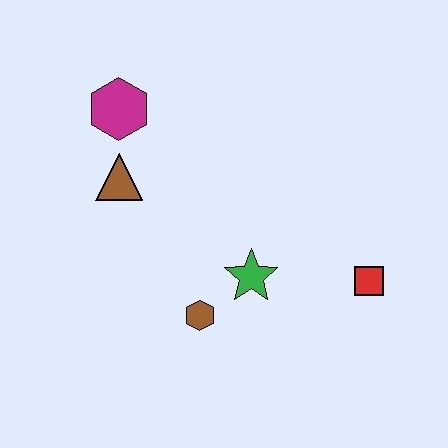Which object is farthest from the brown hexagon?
The magenta hexagon is farthest from the brown hexagon.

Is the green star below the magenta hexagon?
Yes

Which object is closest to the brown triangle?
The magenta hexagon is closest to the brown triangle.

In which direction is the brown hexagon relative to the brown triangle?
The brown hexagon is below the brown triangle.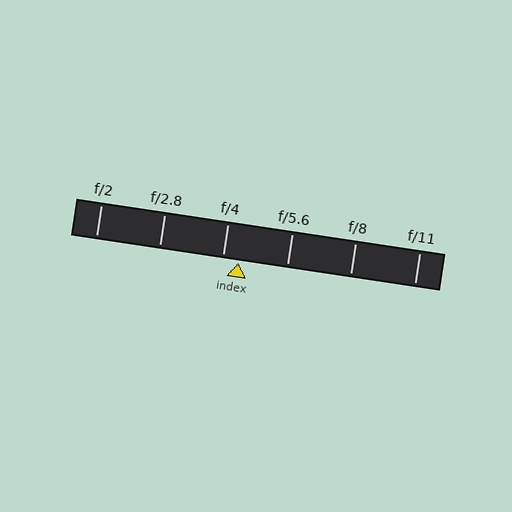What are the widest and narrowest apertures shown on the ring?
The widest aperture shown is f/2 and the narrowest is f/11.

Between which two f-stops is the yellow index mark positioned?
The index mark is between f/4 and f/5.6.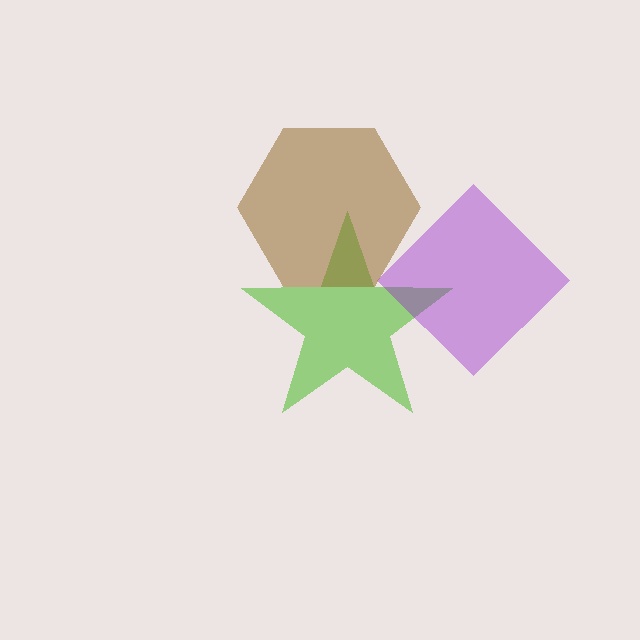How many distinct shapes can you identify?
There are 3 distinct shapes: a lime star, a purple diamond, a brown hexagon.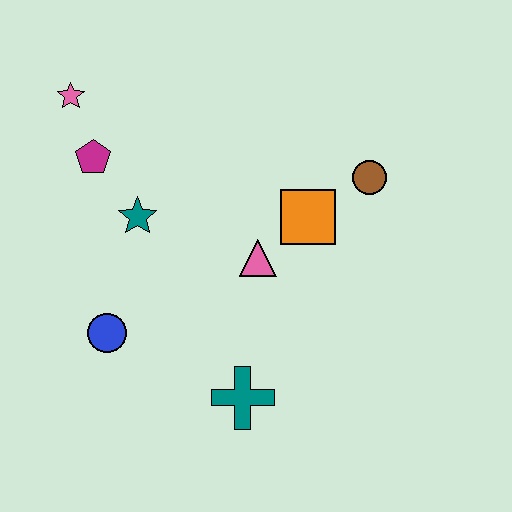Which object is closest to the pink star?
The magenta pentagon is closest to the pink star.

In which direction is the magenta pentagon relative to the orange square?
The magenta pentagon is to the left of the orange square.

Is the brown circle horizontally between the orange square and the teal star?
No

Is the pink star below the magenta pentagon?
No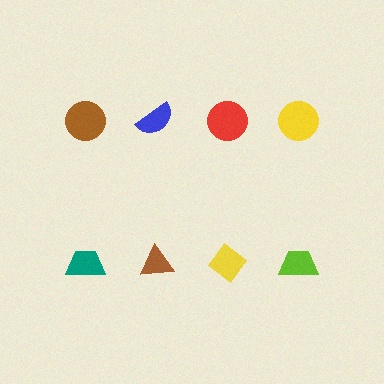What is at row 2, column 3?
A yellow diamond.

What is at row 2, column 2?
A brown triangle.